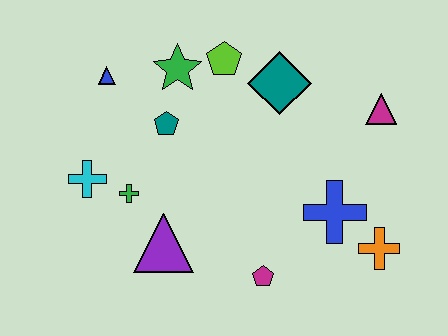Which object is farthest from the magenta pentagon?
The blue triangle is farthest from the magenta pentagon.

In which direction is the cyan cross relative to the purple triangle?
The cyan cross is to the left of the purple triangle.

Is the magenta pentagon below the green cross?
Yes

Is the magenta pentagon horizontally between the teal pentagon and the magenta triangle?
Yes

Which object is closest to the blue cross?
The orange cross is closest to the blue cross.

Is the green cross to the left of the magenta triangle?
Yes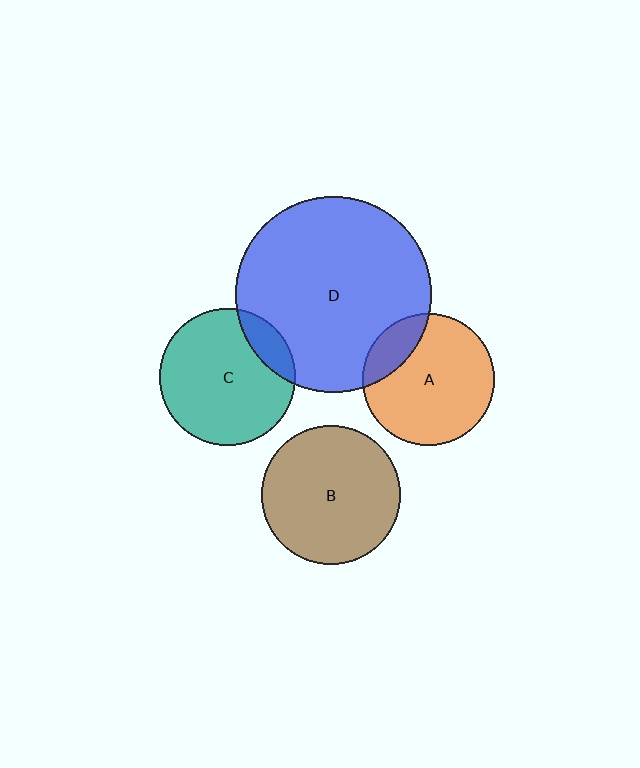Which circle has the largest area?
Circle D (blue).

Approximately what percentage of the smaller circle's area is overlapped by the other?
Approximately 15%.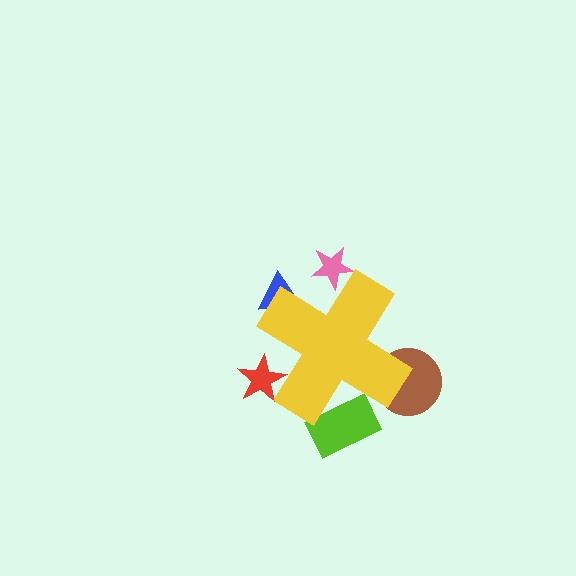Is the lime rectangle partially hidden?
Yes, the lime rectangle is partially hidden behind the yellow cross.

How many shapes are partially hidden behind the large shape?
5 shapes are partially hidden.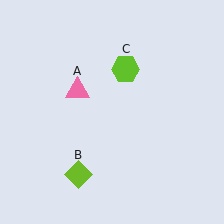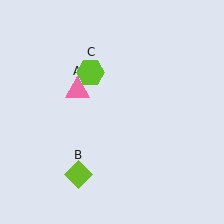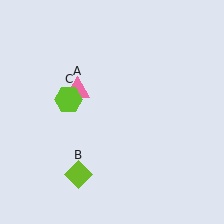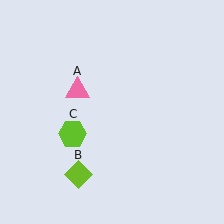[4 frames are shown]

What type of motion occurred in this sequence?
The lime hexagon (object C) rotated counterclockwise around the center of the scene.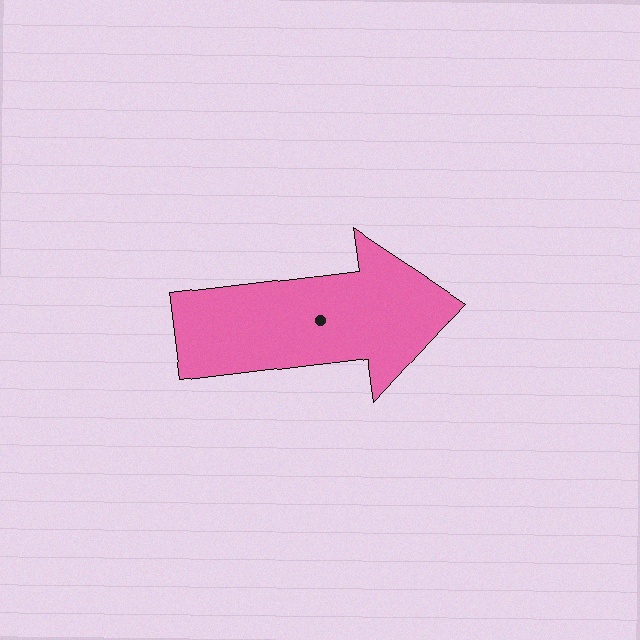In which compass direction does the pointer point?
East.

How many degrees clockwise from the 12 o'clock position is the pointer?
Approximately 83 degrees.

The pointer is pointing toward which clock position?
Roughly 3 o'clock.